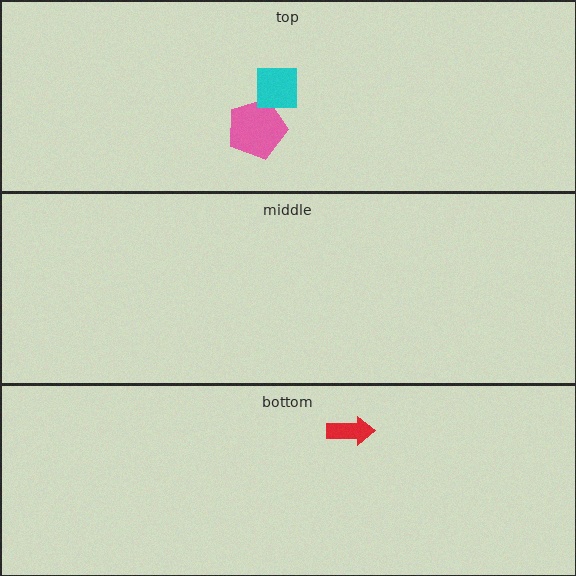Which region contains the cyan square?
The top region.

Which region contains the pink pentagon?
The top region.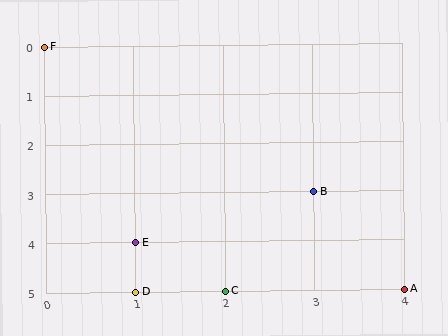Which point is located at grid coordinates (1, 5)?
Point D is at (1, 5).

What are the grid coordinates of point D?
Point D is at grid coordinates (1, 5).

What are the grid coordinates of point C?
Point C is at grid coordinates (2, 5).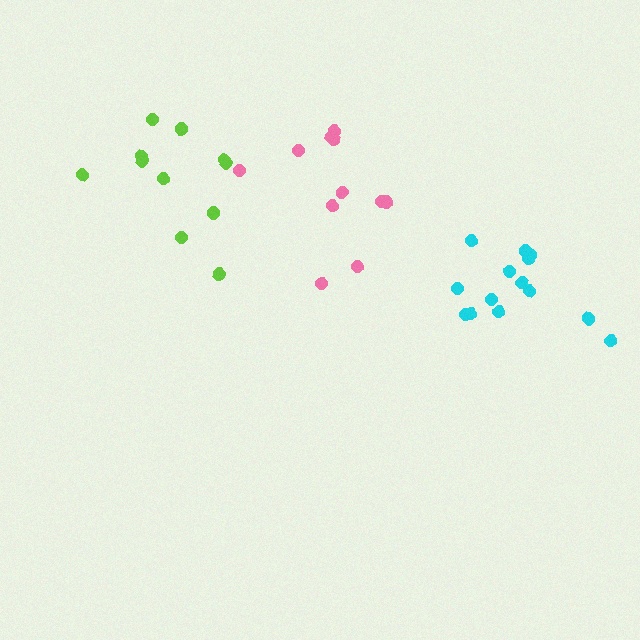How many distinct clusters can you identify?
There are 3 distinct clusters.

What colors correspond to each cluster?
The clusters are colored: lime, cyan, pink.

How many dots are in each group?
Group 1: 11 dots, Group 2: 14 dots, Group 3: 11 dots (36 total).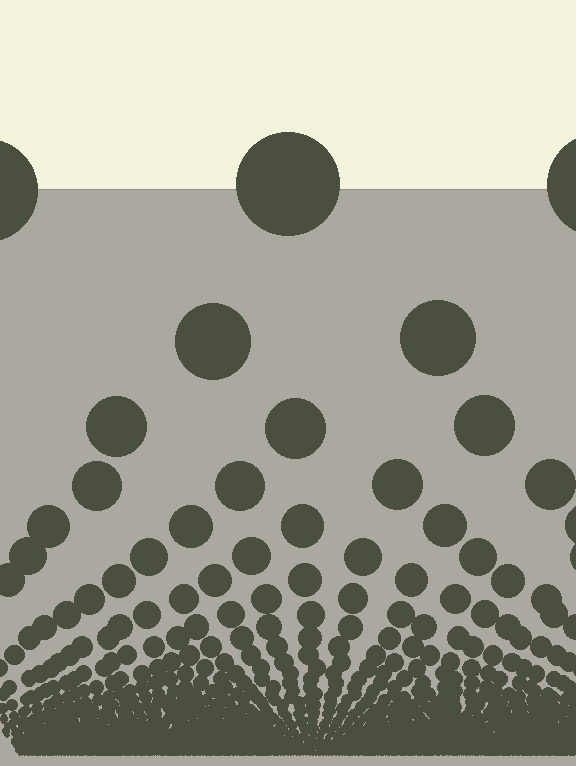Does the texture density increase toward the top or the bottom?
Density increases toward the bottom.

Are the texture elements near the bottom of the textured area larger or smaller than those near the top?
Smaller. The gradient is inverted — elements near the bottom are smaller and denser.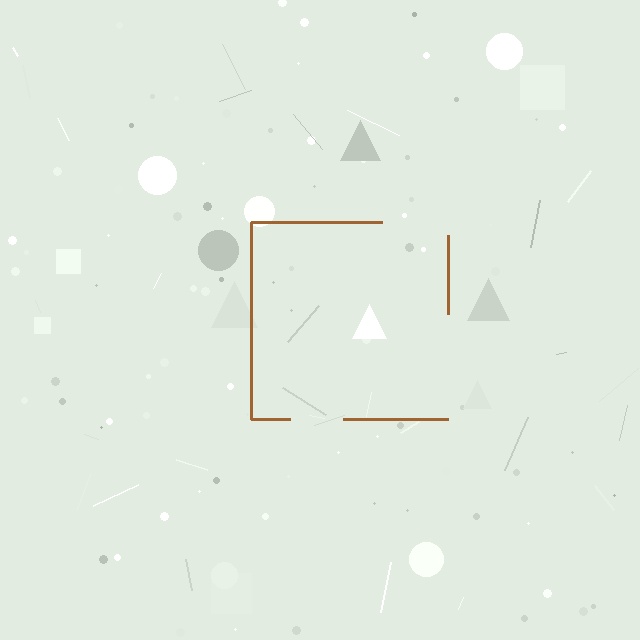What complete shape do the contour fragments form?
The contour fragments form a square.